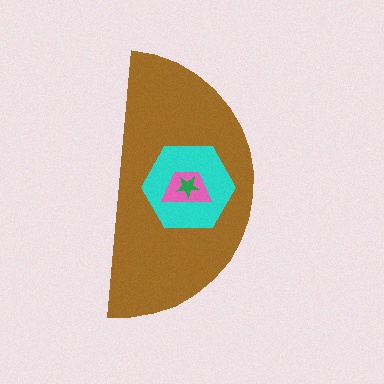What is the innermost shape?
The green star.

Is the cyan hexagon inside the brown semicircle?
Yes.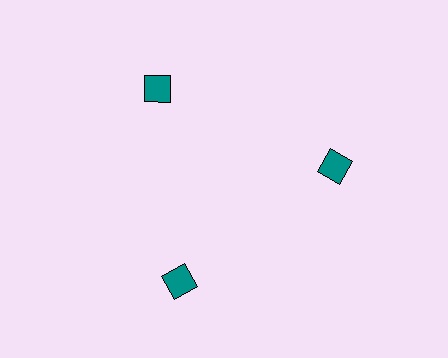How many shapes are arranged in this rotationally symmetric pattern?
There are 3 shapes, arranged in 3 groups of 1.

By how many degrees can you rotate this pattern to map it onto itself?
The pattern maps onto itself every 120 degrees of rotation.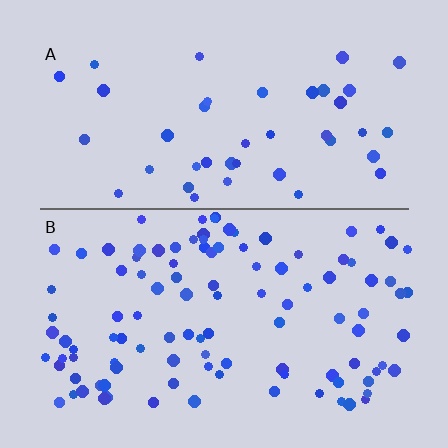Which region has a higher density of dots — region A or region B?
B (the bottom).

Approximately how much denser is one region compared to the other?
Approximately 2.5× — region B over region A.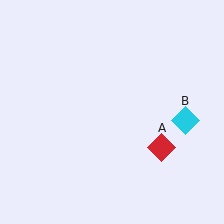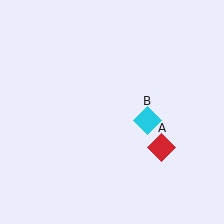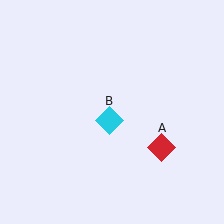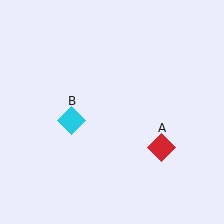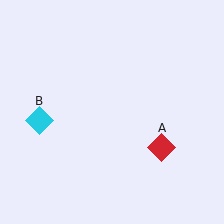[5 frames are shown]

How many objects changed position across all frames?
1 object changed position: cyan diamond (object B).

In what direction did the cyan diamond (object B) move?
The cyan diamond (object B) moved left.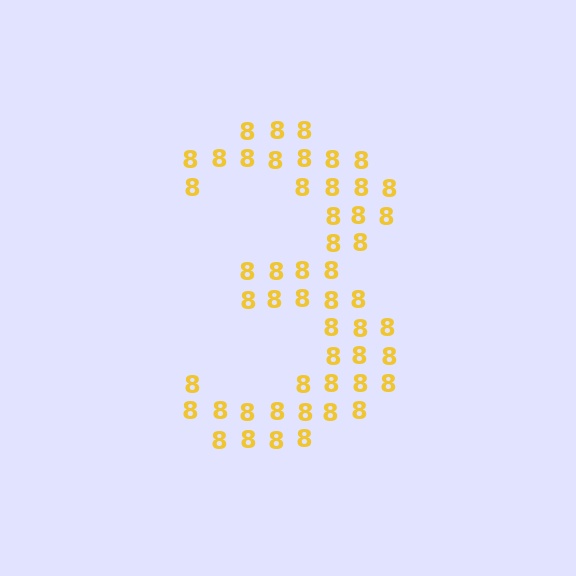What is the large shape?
The large shape is the digit 3.